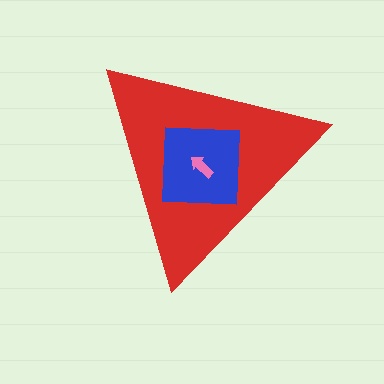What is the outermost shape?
The red triangle.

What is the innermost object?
The pink arrow.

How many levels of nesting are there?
3.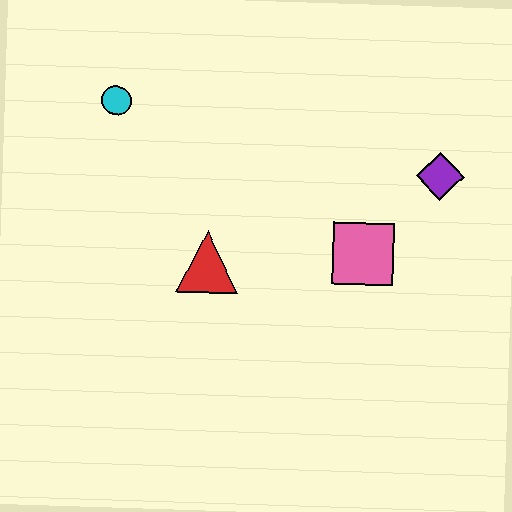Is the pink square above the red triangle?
Yes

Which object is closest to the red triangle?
The pink square is closest to the red triangle.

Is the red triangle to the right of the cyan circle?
Yes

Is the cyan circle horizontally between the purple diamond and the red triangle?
No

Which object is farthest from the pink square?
The cyan circle is farthest from the pink square.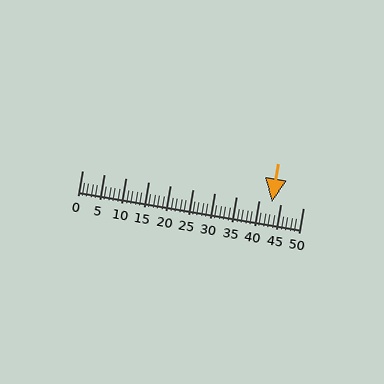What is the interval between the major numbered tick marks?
The major tick marks are spaced 5 units apart.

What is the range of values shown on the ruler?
The ruler shows values from 0 to 50.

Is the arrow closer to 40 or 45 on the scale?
The arrow is closer to 45.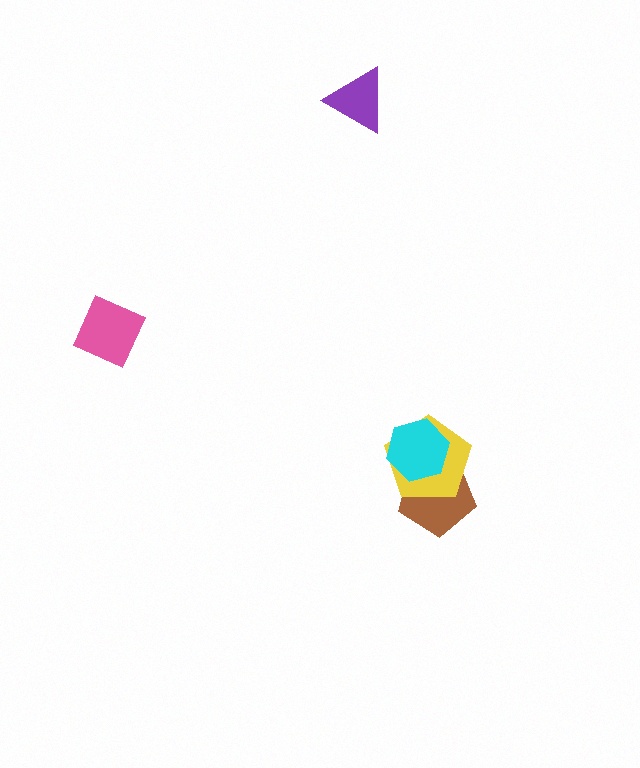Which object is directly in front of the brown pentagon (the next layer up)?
The yellow pentagon is directly in front of the brown pentagon.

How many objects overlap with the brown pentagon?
2 objects overlap with the brown pentagon.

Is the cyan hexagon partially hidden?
No, no other shape covers it.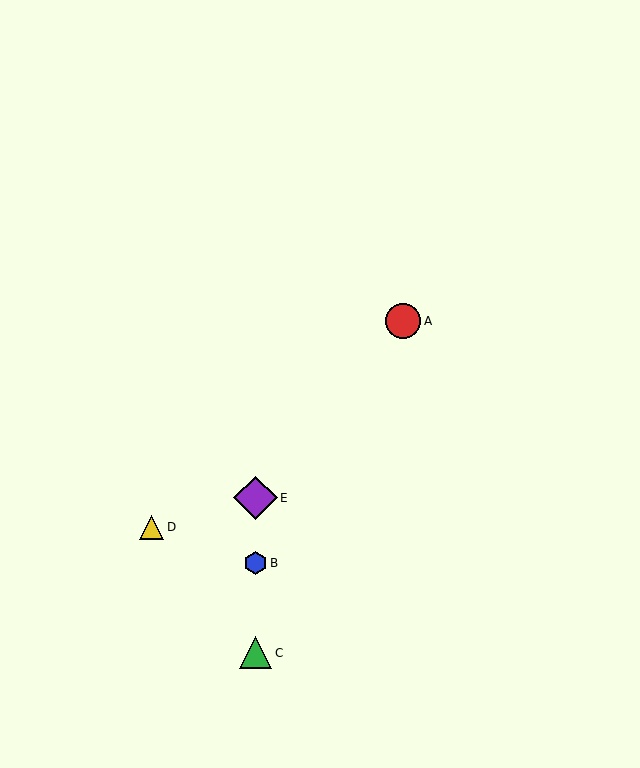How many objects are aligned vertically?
3 objects (B, C, E) are aligned vertically.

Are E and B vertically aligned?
Yes, both are at x≈255.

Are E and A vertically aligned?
No, E is at x≈255 and A is at x≈403.